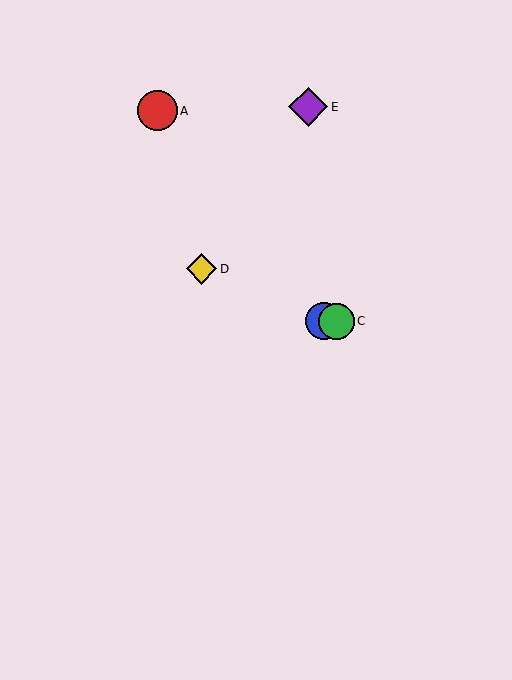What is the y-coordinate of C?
Object C is at y≈321.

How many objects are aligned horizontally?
2 objects (B, C) are aligned horizontally.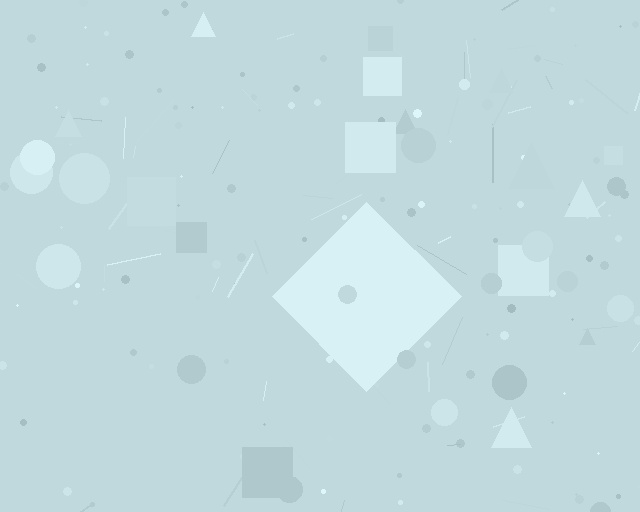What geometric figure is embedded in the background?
A diamond is embedded in the background.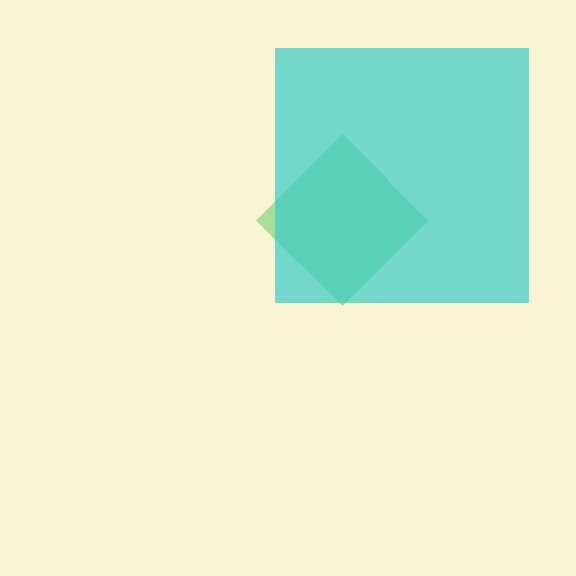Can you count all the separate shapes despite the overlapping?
Yes, there are 2 separate shapes.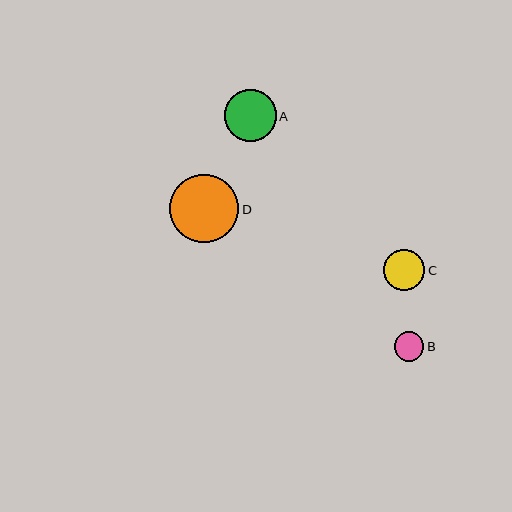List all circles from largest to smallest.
From largest to smallest: D, A, C, B.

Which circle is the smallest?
Circle B is the smallest with a size of approximately 30 pixels.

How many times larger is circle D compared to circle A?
Circle D is approximately 1.3 times the size of circle A.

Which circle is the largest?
Circle D is the largest with a size of approximately 69 pixels.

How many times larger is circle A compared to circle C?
Circle A is approximately 1.3 times the size of circle C.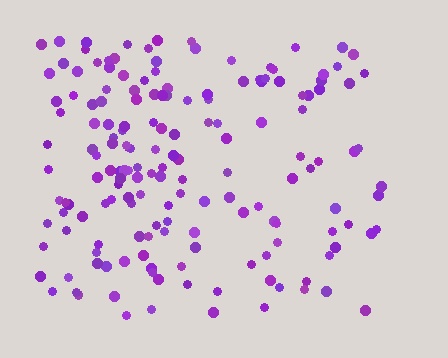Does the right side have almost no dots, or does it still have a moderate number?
Still a moderate number, just noticeably fewer than the left.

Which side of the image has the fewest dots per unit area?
The right.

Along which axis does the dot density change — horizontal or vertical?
Horizontal.